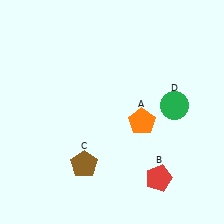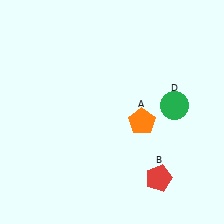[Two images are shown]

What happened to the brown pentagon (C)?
The brown pentagon (C) was removed in Image 2. It was in the bottom-left area of Image 1.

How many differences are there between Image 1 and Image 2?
There is 1 difference between the two images.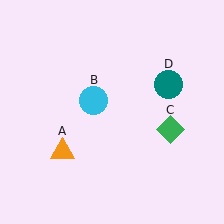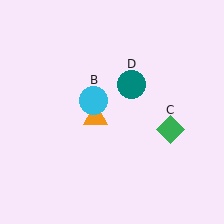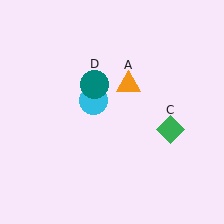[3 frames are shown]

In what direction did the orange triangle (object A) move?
The orange triangle (object A) moved up and to the right.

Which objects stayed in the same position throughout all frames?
Cyan circle (object B) and green diamond (object C) remained stationary.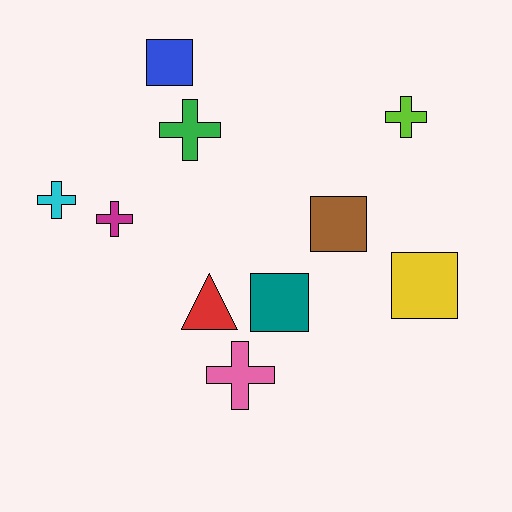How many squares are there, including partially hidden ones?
There are 4 squares.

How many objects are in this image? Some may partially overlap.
There are 10 objects.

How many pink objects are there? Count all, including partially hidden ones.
There is 1 pink object.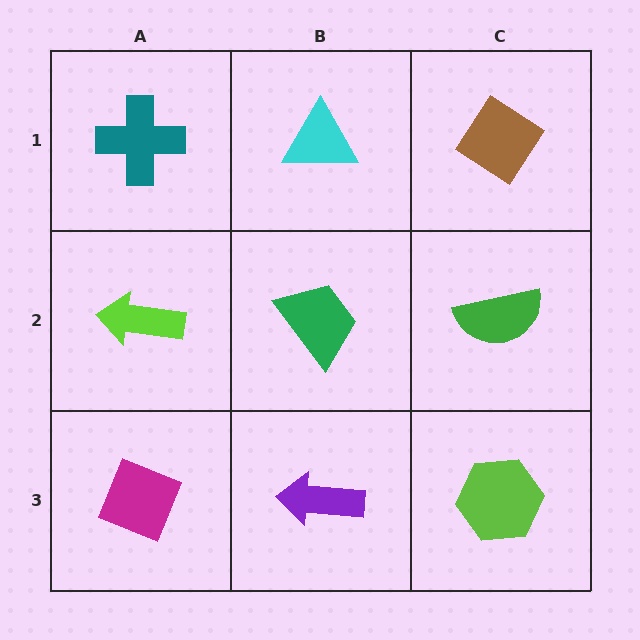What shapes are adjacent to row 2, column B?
A cyan triangle (row 1, column B), a purple arrow (row 3, column B), a lime arrow (row 2, column A), a green semicircle (row 2, column C).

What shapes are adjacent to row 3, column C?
A green semicircle (row 2, column C), a purple arrow (row 3, column B).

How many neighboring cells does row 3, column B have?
3.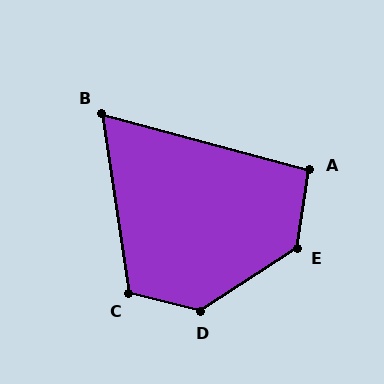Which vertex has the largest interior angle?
D, at approximately 133 degrees.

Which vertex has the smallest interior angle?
B, at approximately 66 degrees.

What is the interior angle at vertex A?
Approximately 96 degrees (obtuse).